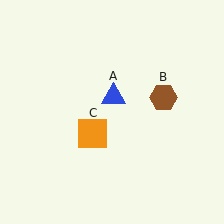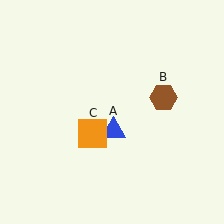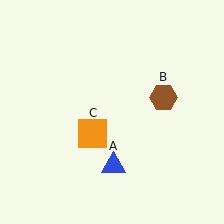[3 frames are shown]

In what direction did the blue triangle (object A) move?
The blue triangle (object A) moved down.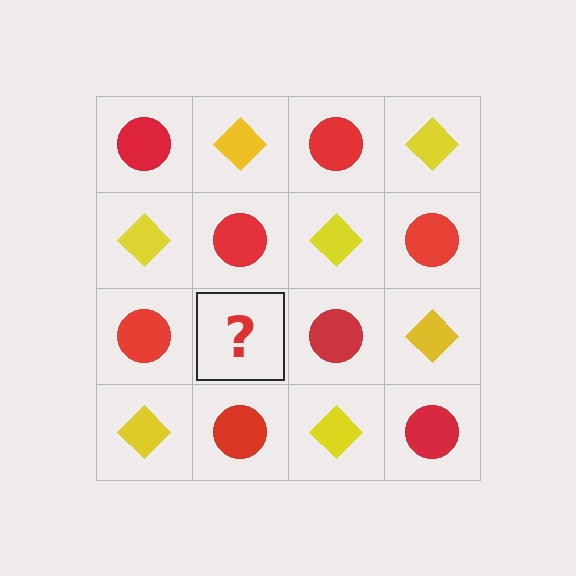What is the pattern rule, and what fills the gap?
The rule is that it alternates red circle and yellow diamond in a checkerboard pattern. The gap should be filled with a yellow diamond.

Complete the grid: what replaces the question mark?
The question mark should be replaced with a yellow diamond.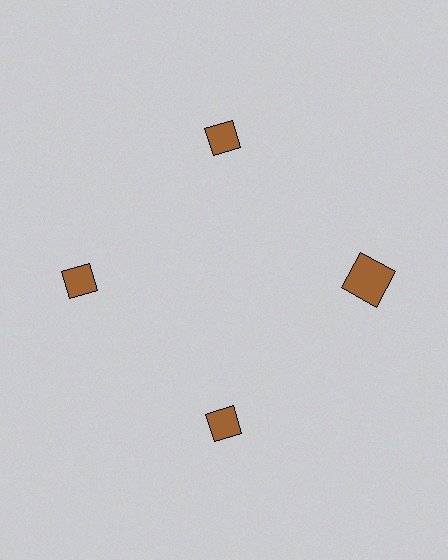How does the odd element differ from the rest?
It has a different shape: square instead of diamond.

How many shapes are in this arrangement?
There are 4 shapes arranged in a ring pattern.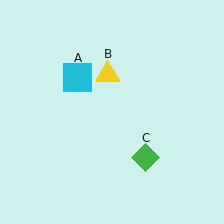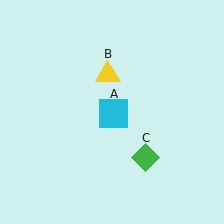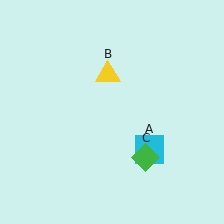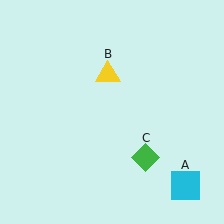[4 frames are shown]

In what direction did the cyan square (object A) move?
The cyan square (object A) moved down and to the right.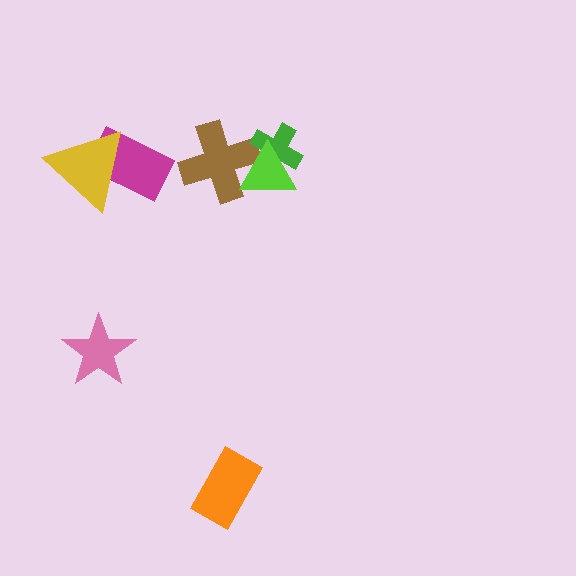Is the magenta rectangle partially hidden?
Yes, it is partially covered by another shape.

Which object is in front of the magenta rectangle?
The yellow triangle is in front of the magenta rectangle.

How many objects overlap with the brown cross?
2 objects overlap with the brown cross.